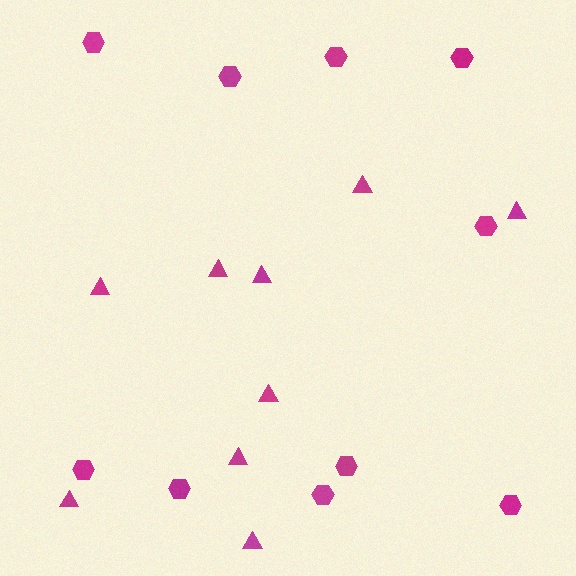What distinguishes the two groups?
There are 2 groups: one group of triangles (9) and one group of hexagons (10).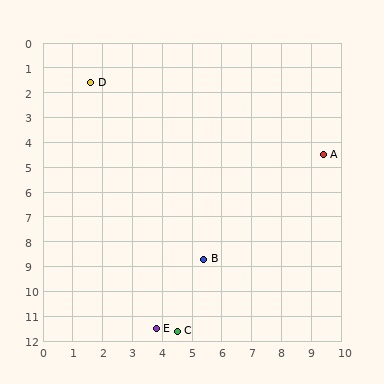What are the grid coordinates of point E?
Point E is at approximately (3.8, 11.5).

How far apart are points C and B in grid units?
Points C and B are about 3.0 grid units apart.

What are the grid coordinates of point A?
Point A is at approximately (9.4, 4.5).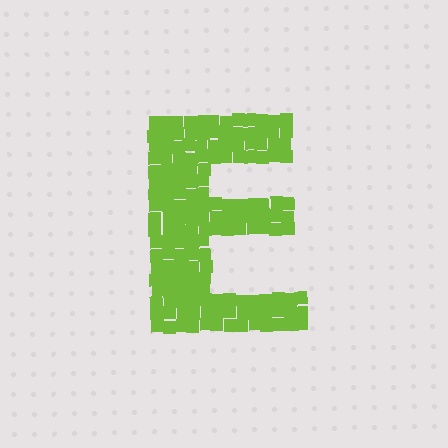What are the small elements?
The small elements are squares.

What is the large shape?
The large shape is the letter E.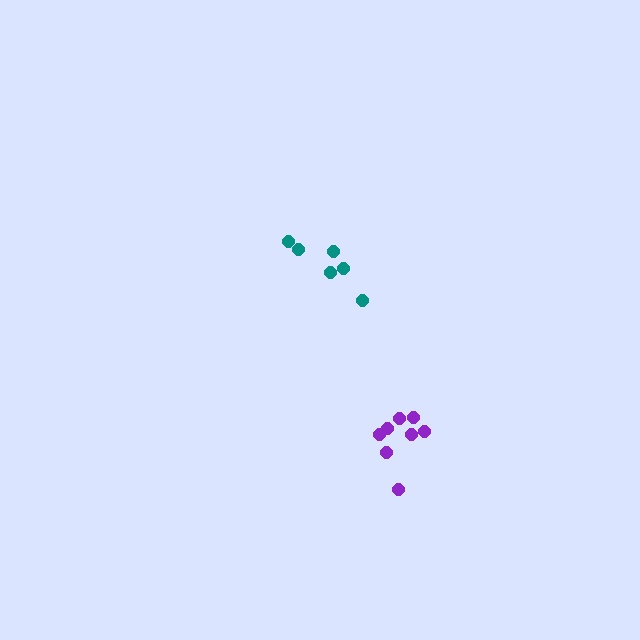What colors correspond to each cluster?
The clusters are colored: purple, teal.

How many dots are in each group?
Group 1: 8 dots, Group 2: 6 dots (14 total).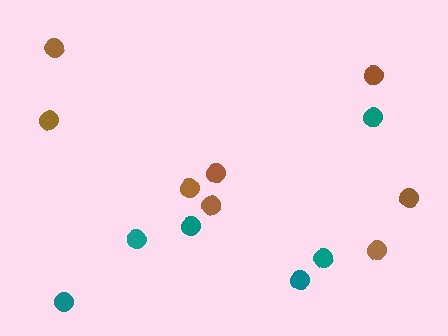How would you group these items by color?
There are 2 groups: one group of teal circles (6) and one group of brown circles (8).